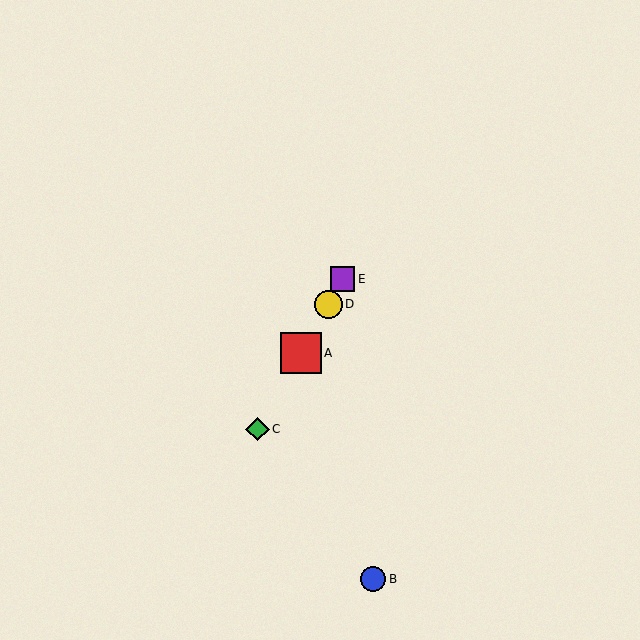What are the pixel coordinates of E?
Object E is at (342, 279).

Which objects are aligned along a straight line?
Objects A, C, D, E are aligned along a straight line.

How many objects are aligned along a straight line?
4 objects (A, C, D, E) are aligned along a straight line.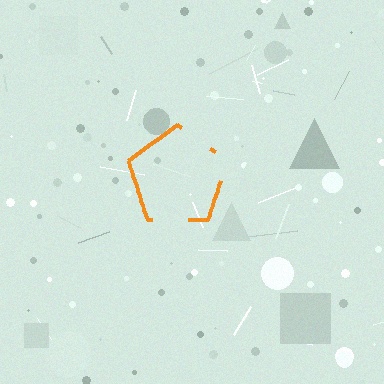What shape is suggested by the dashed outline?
The dashed outline suggests a pentagon.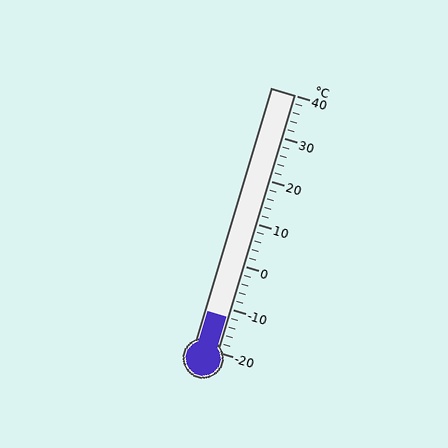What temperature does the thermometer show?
The thermometer shows approximately -12°C.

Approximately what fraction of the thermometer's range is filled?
The thermometer is filled to approximately 15% of its range.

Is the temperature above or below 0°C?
The temperature is below 0°C.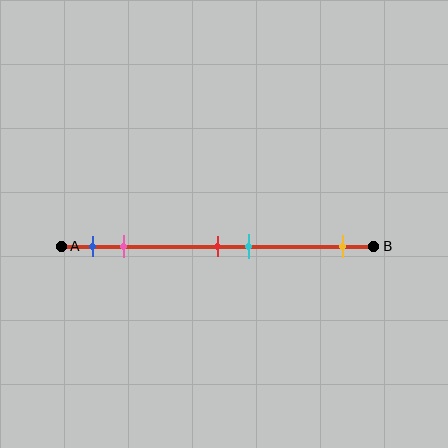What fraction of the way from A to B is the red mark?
The red mark is approximately 50% (0.5) of the way from A to B.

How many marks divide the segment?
There are 5 marks dividing the segment.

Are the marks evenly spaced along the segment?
No, the marks are not evenly spaced.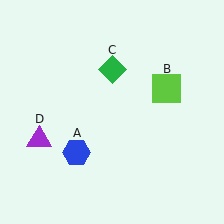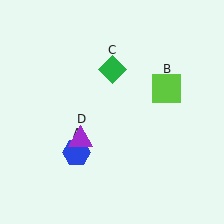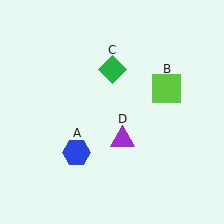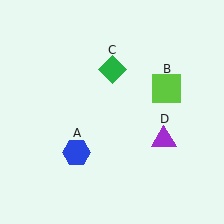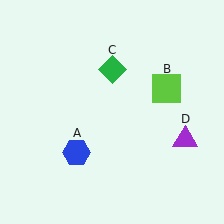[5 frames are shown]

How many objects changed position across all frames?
1 object changed position: purple triangle (object D).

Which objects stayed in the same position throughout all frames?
Blue hexagon (object A) and lime square (object B) and green diamond (object C) remained stationary.